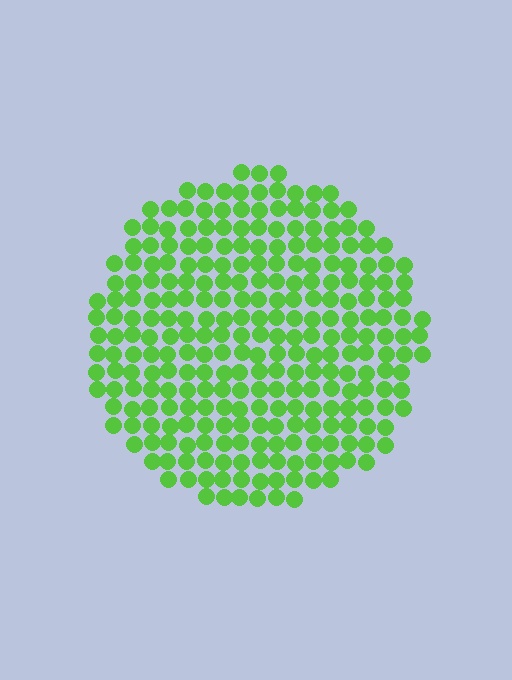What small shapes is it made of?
It is made of small circles.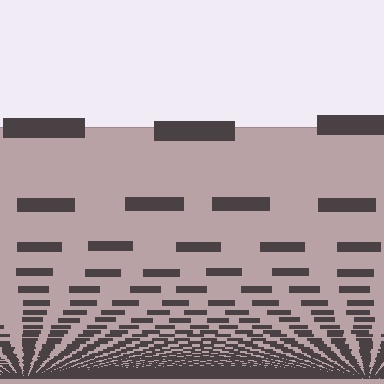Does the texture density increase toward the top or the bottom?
Density increases toward the bottom.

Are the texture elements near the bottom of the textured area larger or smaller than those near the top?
Smaller. The gradient is inverted — elements near the bottom are smaller and denser.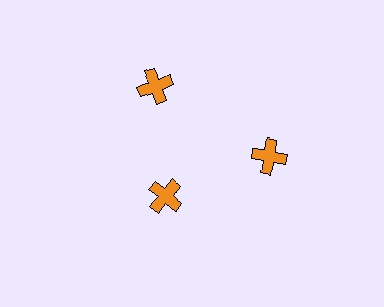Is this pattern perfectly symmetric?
No. The 3 orange crosses are arranged in a ring, but one element near the 7 o'clock position is pulled inward toward the center, breaking the 3-fold rotational symmetry.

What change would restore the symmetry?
The symmetry would be restored by moving it outward, back onto the ring so that all 3 crosses sit at equal angles and equal distance from the center.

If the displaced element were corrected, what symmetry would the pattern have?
It would have 3-fold rotational symmetry — the pattern would map onto itself every 120 degrees.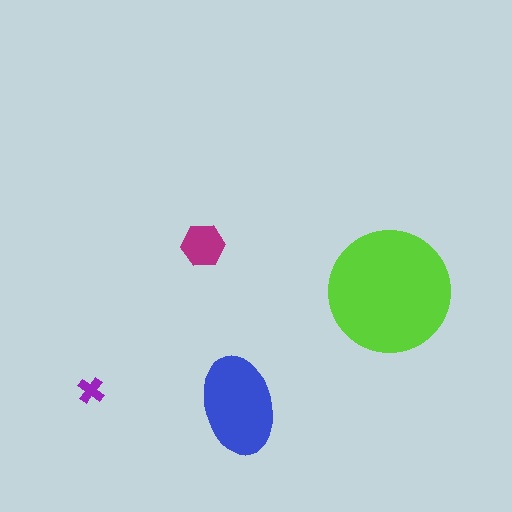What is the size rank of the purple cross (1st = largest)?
4th.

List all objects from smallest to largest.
The purple cross, the magenta hexagon, the blue ellipse, the lime circle.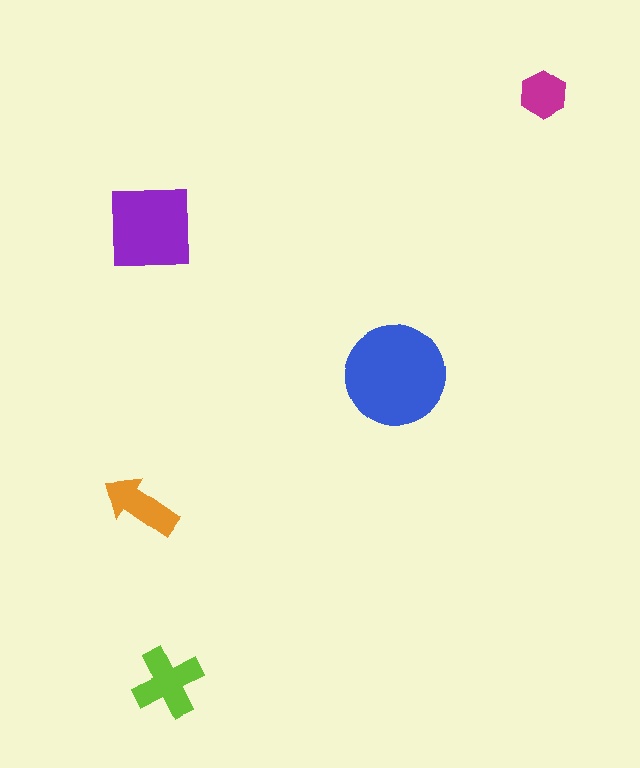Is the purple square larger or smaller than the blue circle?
Smaller.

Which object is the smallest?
The magenta hexagon.